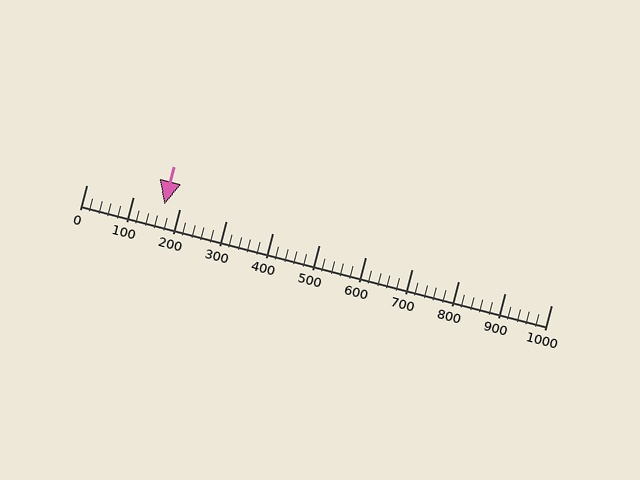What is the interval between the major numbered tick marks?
The major tick marks are spaced 100 units apart.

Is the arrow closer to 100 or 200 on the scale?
The arrow is closer to 200.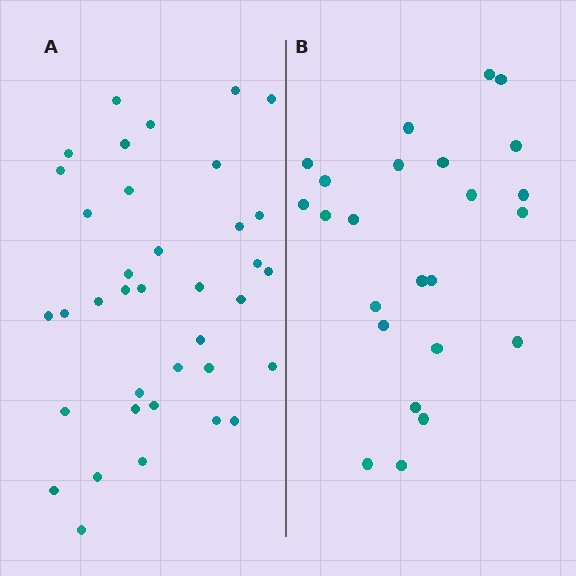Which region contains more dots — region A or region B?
Region A (the left region) has more dots.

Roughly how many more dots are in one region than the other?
Region A has approximately 15 more dots than region B.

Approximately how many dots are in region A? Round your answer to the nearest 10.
About 40 dots. (The exact count is 37, which rounds to 40.)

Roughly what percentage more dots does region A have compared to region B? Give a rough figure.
About 55% more.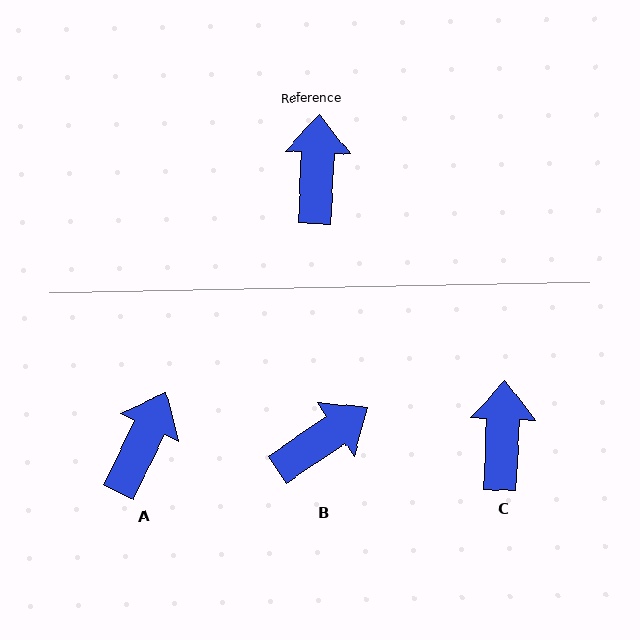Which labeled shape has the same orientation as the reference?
C.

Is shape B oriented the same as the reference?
No, it is off by about 53 degrees.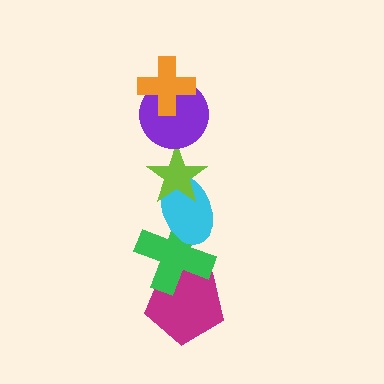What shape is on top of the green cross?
The cyan ellipse is on top of the green cross.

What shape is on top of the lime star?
The purple circle is on top of the lime star.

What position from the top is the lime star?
The lime star is 3rd from the top.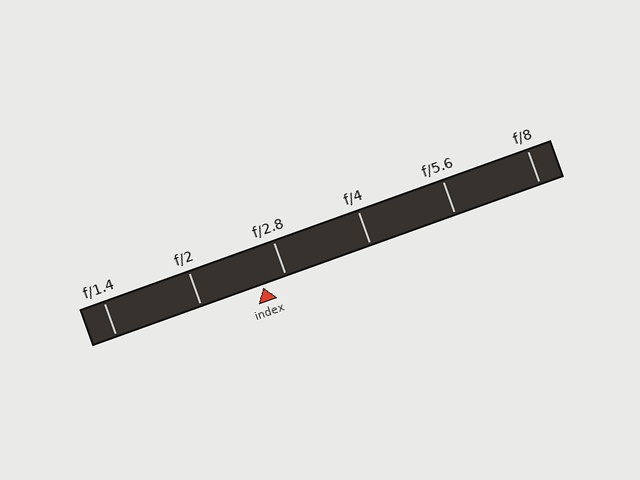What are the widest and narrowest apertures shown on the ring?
The widest aperture shown is f/1.4 and the narrowest is f/8.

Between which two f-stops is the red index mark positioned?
The index mark is between f/2 and f/2.8.